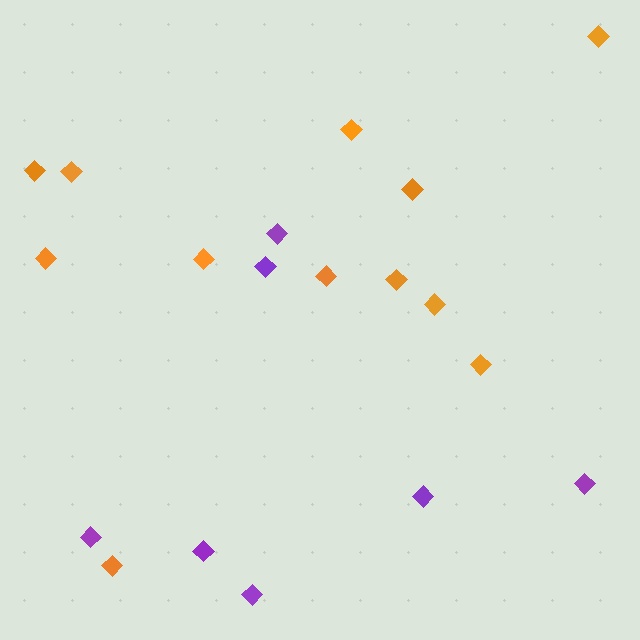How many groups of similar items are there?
There are 2 groups: one group of purple diamonds (7) and one group of orange diamonds (12).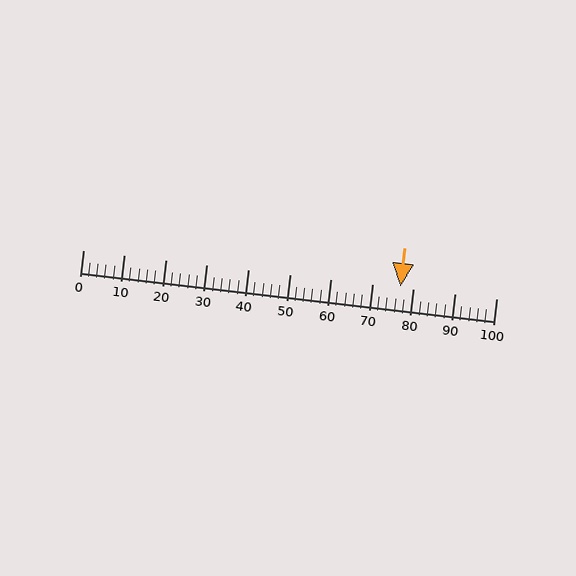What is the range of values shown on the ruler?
The ruler shows values from 0 to 100.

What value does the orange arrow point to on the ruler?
The orange arrow points to approximately 77.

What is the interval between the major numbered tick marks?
The major tick marks are spaced 10 units apart.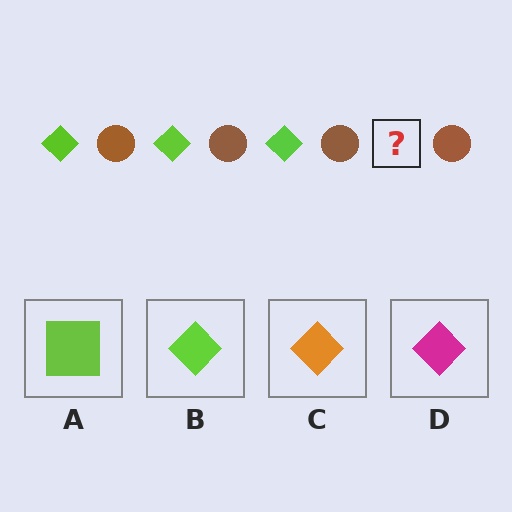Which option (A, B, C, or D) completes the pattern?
B.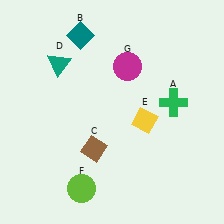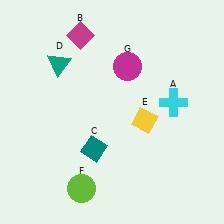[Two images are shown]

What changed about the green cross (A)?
In Image 1, A is green. In Image 2, it changed to cyan.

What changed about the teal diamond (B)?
In Image 1, B is teal. In Image 2, it changed to magenta.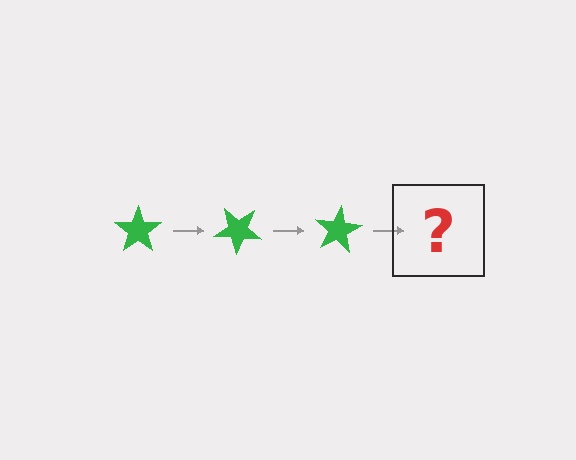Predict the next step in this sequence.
The next step is a green star rotated 120 degrees.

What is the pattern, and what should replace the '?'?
The pattern is that the star rotates 40 degrees each step. The '?' should be a green star rotated 120 degrees.